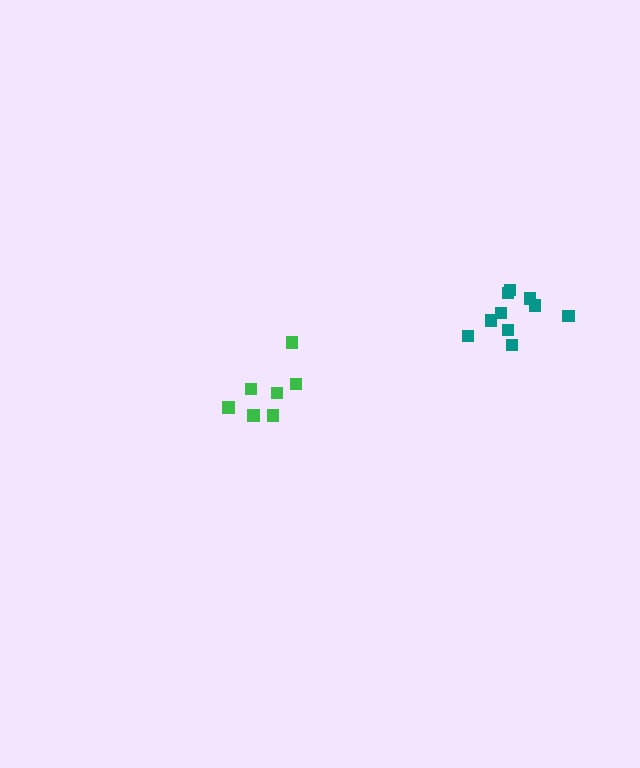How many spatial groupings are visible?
There are 2 spatial groupings.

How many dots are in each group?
Group 1: 10 dots, Group 2: 7 dots (17 total).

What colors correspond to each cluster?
The clusters are colored: teal, green.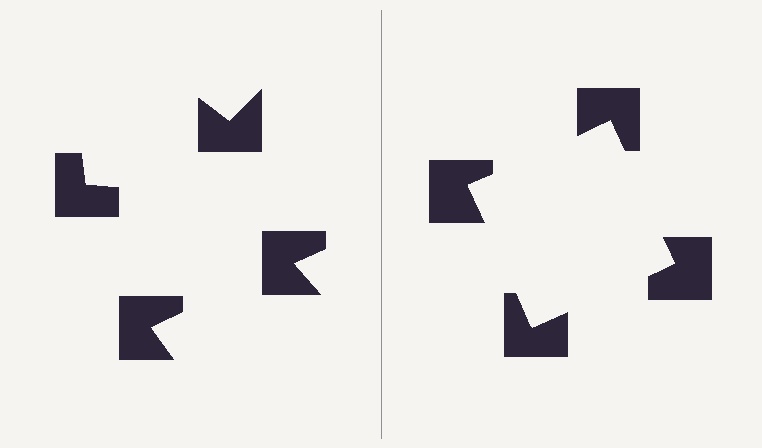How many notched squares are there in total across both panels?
8 — 4 on each side.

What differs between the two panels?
The notched squares are positioned identically on both sides; only the wedge orientations differ. On the right they align to a square; on the left they are misaligned.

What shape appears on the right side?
An illusory square.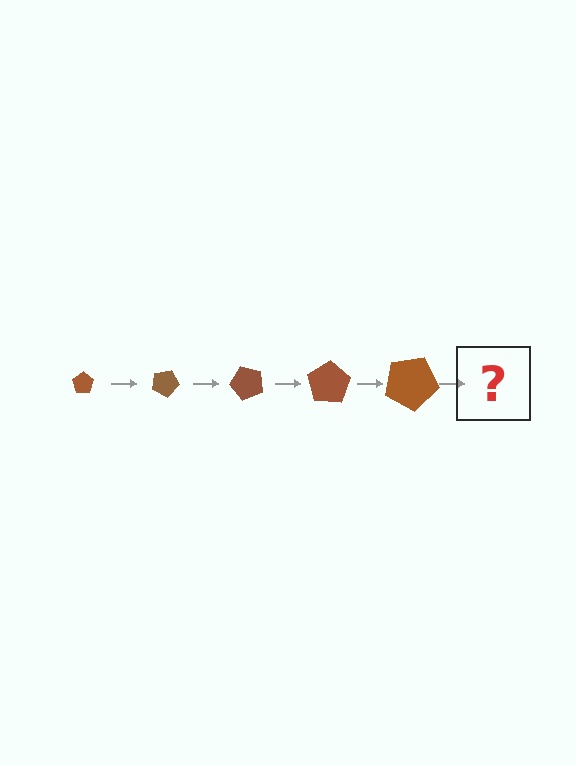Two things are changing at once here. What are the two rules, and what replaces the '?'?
The two rules are that the pentagon grows larger each step and it rotates 25 degrees each step. The '?' should be a pentagon, larger than the previous one and rotated 125 degrees from the start.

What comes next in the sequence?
The next element should be a pentagon, larger than the previous one and rotated 125 degrees from the start.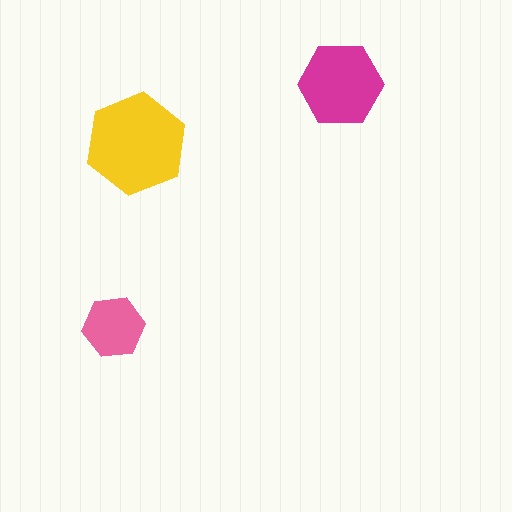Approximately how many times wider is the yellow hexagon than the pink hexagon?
About 1.5 times wider.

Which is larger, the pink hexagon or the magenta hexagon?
The magenta one.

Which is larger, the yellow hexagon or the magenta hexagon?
The yellow one.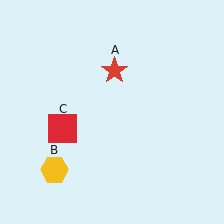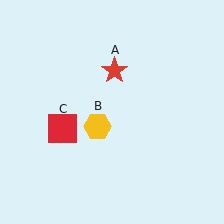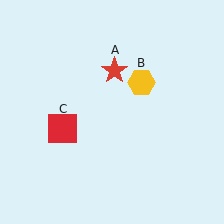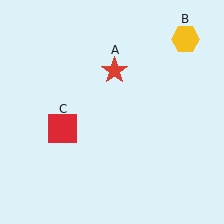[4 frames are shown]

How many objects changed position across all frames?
1 object changed position: yellow hexagon (object B).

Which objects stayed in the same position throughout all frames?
Red star (object A) and red square (object C) remained stationary.